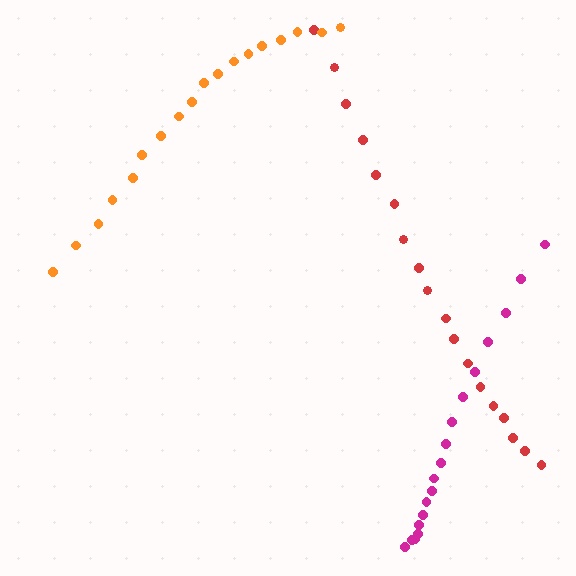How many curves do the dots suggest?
There are 3 distinct paths.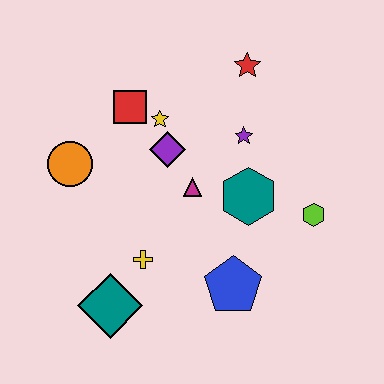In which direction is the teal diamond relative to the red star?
The teal diamond is below the red star.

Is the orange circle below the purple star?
Yes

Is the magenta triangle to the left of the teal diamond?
No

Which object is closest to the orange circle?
The red square is closest to the orange circle.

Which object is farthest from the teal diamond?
The red star is farthest from the teal diamond.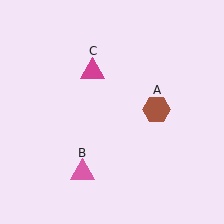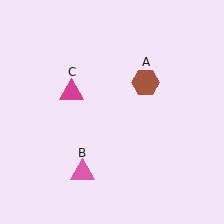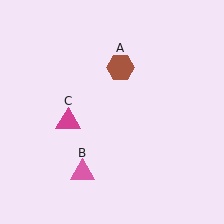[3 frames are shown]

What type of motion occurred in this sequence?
The brown hexagon (object A), magenta triangle (object C) rotated counterclockwise around the center of the scene.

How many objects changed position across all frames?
2 objects changed position: brown hexagon (object A), magenta triangle (object C).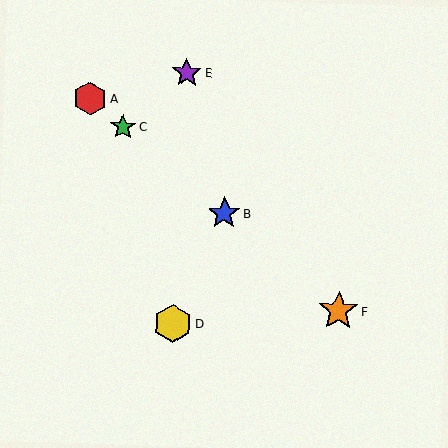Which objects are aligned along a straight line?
Objects A, B, C, F are aligned along a straight line.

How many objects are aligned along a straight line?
4 objects (A, B, C, F) are aligned along a straight line.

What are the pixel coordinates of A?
Object A is at (90, 99).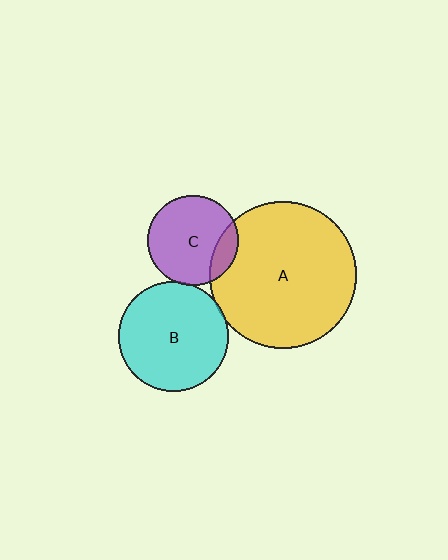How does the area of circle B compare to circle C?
Approximately 1.5 times.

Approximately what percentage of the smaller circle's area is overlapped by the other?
Approximately 5%.